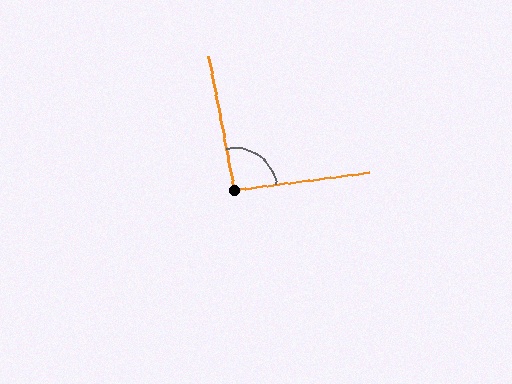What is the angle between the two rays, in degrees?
Approximately 93 degrees.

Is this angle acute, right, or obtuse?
It is approximately a right angle.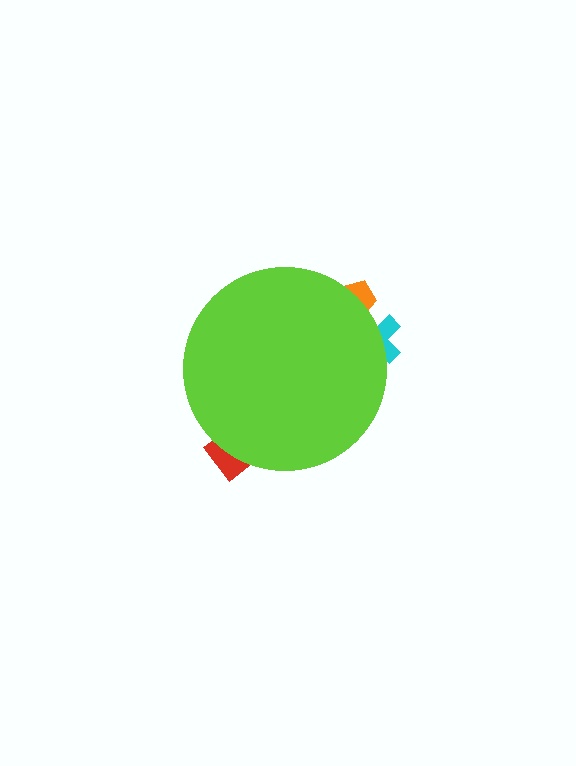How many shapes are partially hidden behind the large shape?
3 shapes are partially hidden.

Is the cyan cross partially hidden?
Yes, the cyan cross is partially hidden behind the lime circle.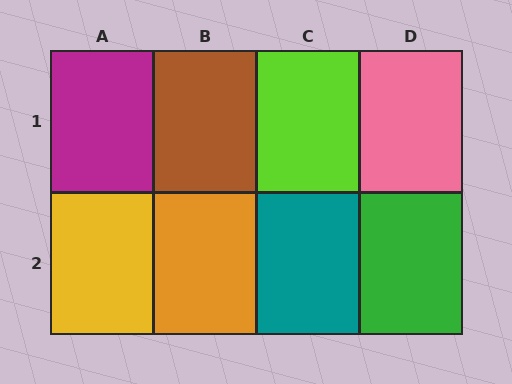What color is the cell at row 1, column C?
Lime.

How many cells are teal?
1 cell is teal.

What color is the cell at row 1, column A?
Magenta.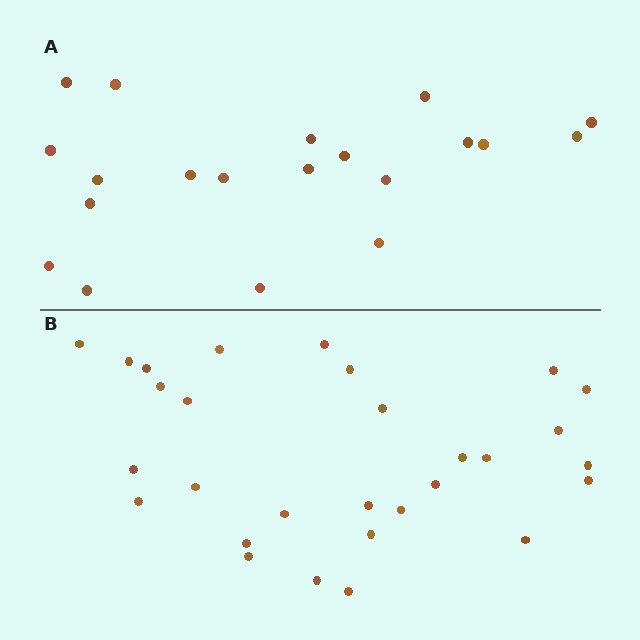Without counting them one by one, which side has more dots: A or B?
Region B (the bottom region) has more dots.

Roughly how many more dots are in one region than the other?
Region B has roughly 8 or so more dots than region A.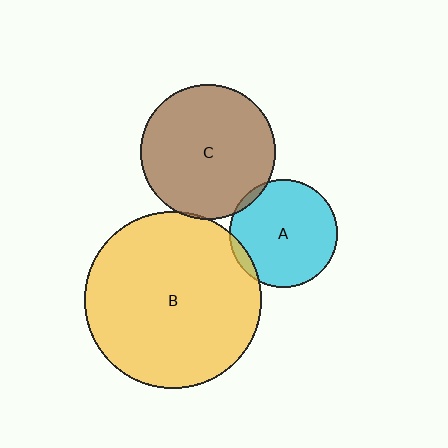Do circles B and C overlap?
Yes.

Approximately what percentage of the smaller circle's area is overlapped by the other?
Approximately 5%.